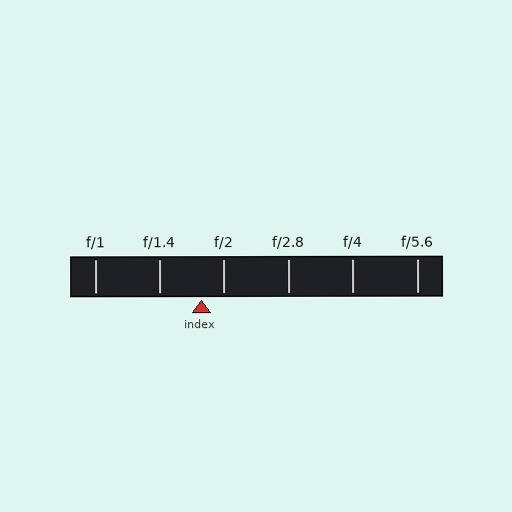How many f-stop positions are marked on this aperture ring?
There are 6 f-stop positions marked.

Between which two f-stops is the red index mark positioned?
The index mark is between f/1.4 and f/2.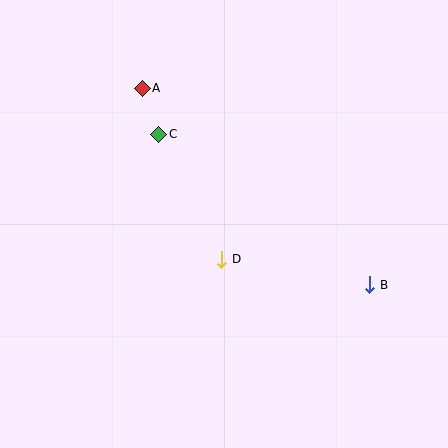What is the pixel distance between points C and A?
The distance between C and A is 49 pixels.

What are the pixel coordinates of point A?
Point A is at (142, 88).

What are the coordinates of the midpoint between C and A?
The midpoint between C and A is at (151, 111).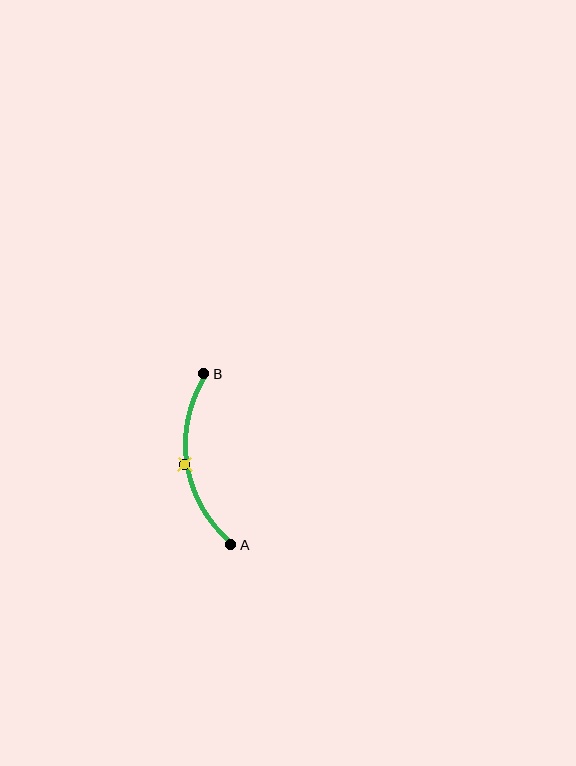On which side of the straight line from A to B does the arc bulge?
The arc bulges to the left of the straight line connecting A and B.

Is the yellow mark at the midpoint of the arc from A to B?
Yes. The yellow mark lies on the arc at equal arc-length from both A and B — it is the arc midpoint.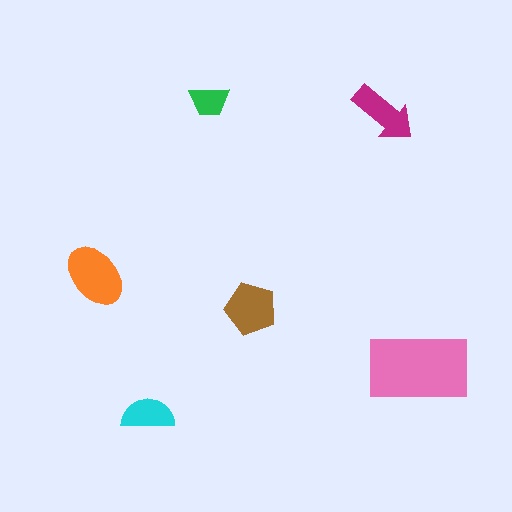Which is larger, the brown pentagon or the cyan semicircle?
The brown pentagon.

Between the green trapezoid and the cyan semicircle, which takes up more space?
The cyan semicircle.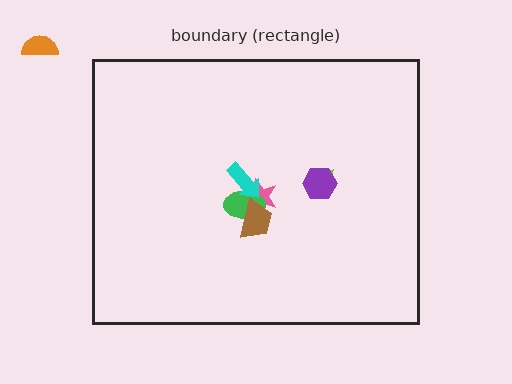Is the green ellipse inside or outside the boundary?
Inside.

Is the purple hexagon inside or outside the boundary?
Inside.